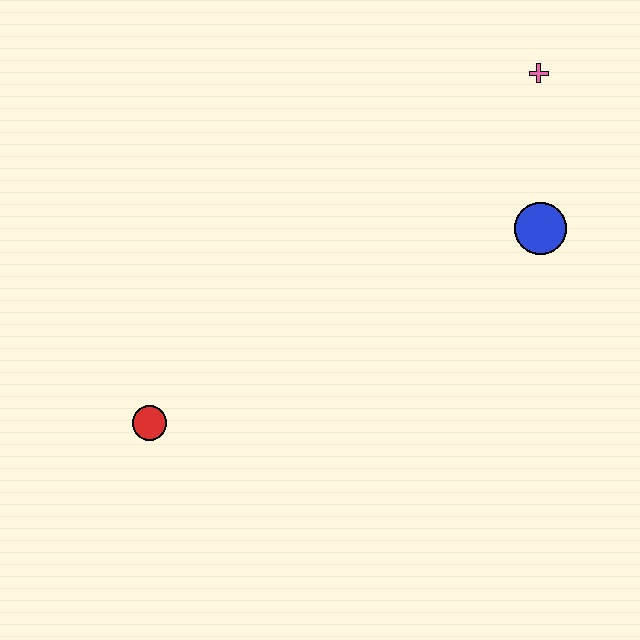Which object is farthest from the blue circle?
The red circle is farthest from the blue circle.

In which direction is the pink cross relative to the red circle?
The pink cross is to the right of the red circle.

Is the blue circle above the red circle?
Yes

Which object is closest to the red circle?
The blue circle is closest to the red circle.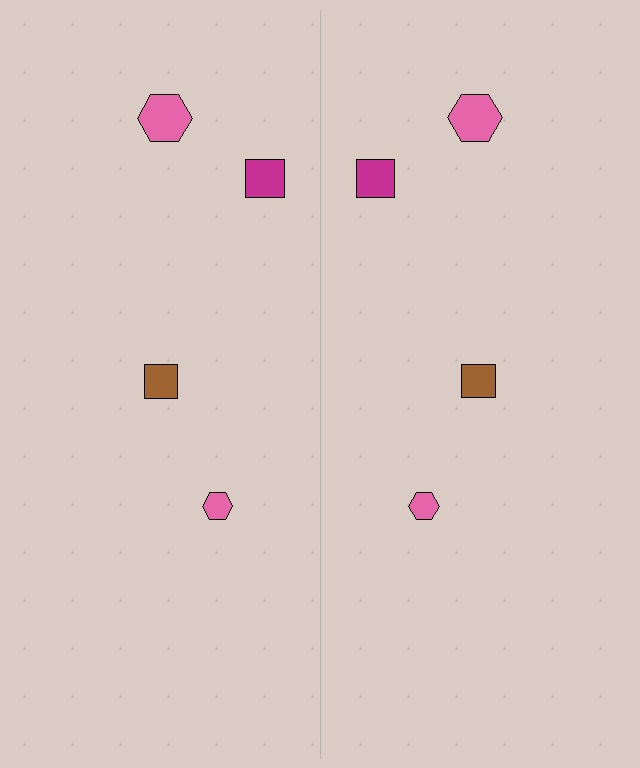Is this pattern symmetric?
Yes, this pattern has bilateral (reflection) symmetry.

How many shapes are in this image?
There are 8 shapes in this image.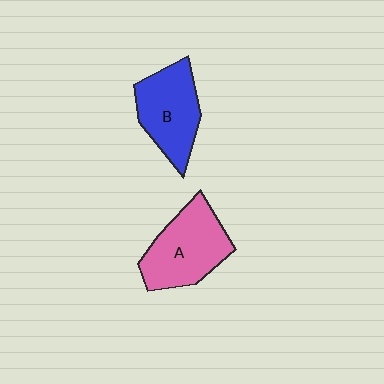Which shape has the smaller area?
Shape B (blue).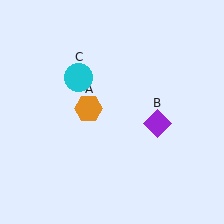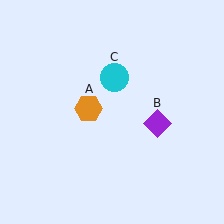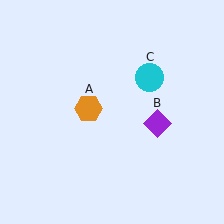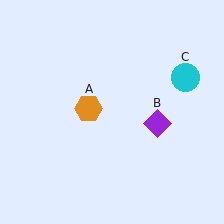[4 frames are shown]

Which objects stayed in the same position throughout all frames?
Orange hexagon (object A) and purple diamond (object B) remained stationary.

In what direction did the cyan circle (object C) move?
The cyan circle (object C) moved right.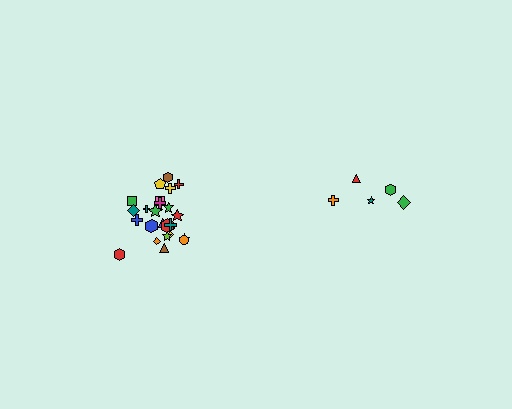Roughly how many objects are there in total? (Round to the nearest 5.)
Roughly 30 objects in total.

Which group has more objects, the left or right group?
The left group.